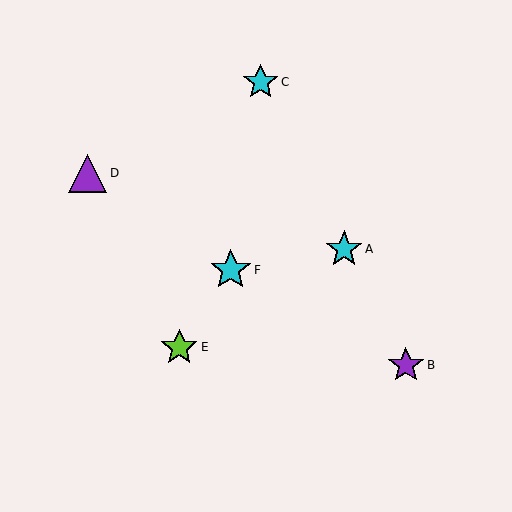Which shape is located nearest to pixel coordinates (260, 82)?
The cyan star (labeled C) at (261, 82) is nearest to that location.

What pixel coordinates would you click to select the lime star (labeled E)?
Click at (179, 347) to select the lime star E.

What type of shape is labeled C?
Shape C is a cyan star.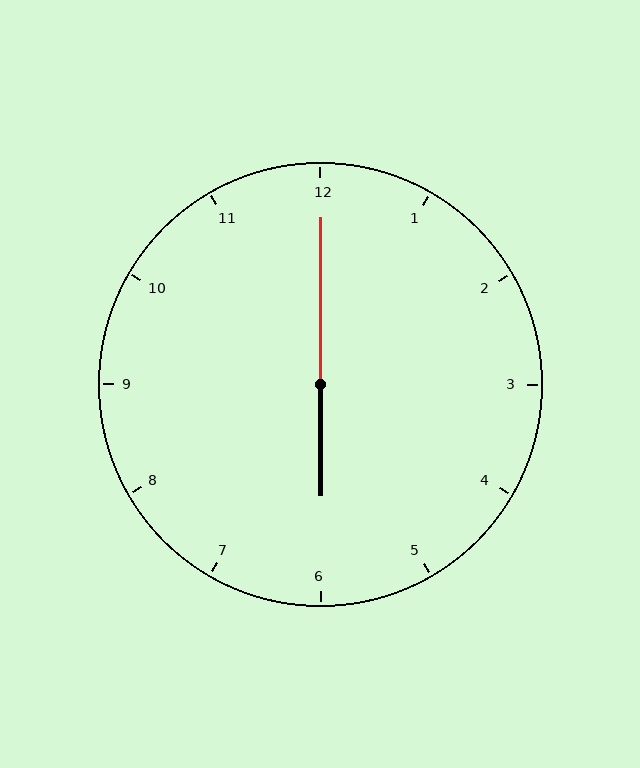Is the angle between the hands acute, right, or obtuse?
It is obtuse.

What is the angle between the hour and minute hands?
Approximately 180 degrees.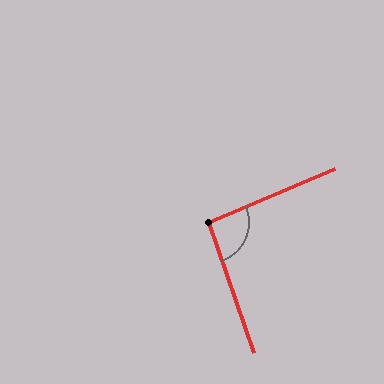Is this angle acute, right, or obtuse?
It is approximately a right angle.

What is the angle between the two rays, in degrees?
Approximately 94 degrees.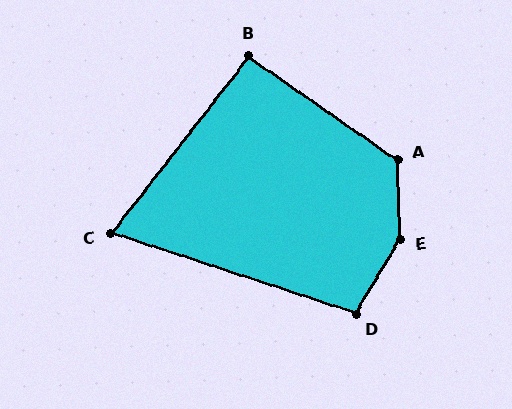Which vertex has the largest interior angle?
E, at approximately 147 degrees.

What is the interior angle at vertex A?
Approximately 127 degrees (obtuse).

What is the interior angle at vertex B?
Approximately 93 degrees (approximately right).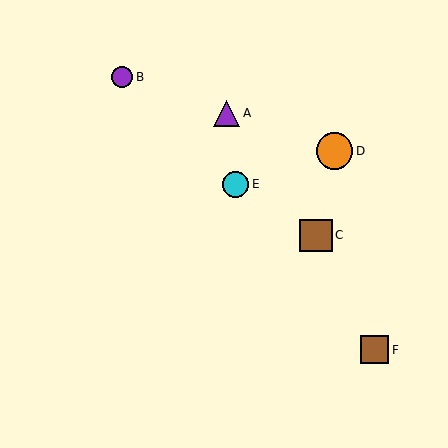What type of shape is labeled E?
Shape E is a cyan circle.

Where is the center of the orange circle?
The center of the orange circle is at (334, 151).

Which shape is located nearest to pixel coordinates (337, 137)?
The orange circle (labeled D) at (334, 151) is nearest to that location.